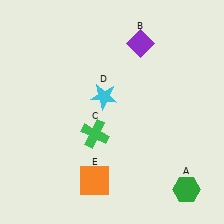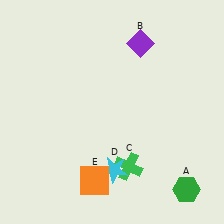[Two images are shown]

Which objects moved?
The objects that moved are: the green cross (C), the cyan star (D).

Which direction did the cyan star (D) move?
The cyan star (D) moved down.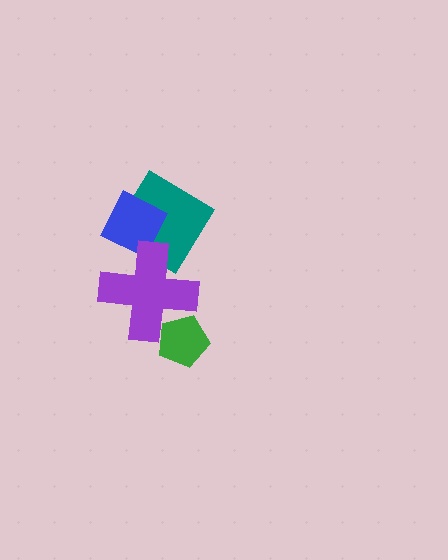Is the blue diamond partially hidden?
Yes, it is partially covered by another shape.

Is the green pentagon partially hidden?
Yes, it is partially covered by another shape.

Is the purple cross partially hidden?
No, no other shape covers it.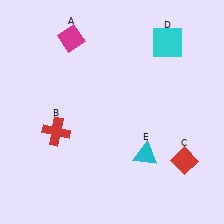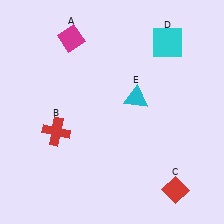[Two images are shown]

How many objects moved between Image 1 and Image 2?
2 objects moved between the two images.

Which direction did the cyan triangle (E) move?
The cyan triangle (E) moved up.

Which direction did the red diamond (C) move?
The red diamond (C) moved down.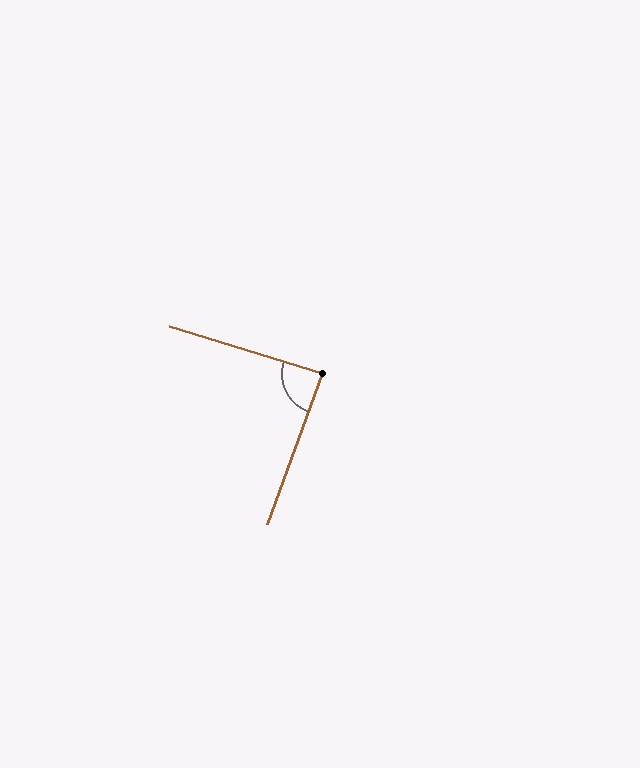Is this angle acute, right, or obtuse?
It is approximately a right angle.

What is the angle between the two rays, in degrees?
Approximately 87 degrees.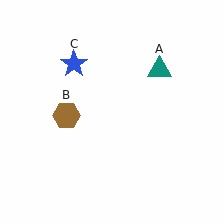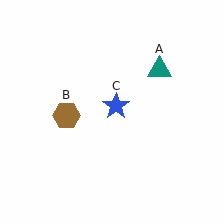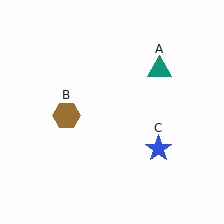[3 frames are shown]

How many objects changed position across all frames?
1 object changed position: blue star (object C).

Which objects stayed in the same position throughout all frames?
Teal triangle (object A) and brown hexagon (object B) remained stationary.